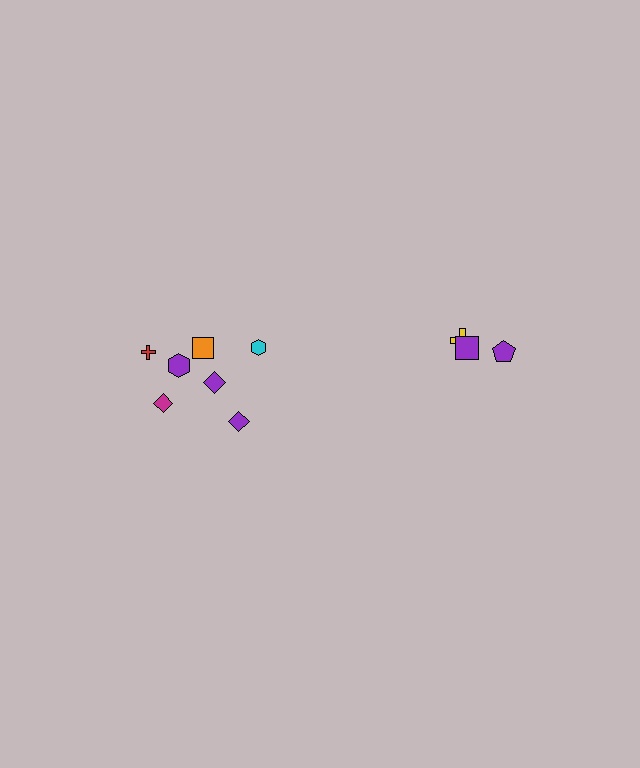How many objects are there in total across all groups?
There are 10 objects.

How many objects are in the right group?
There are 3 objects.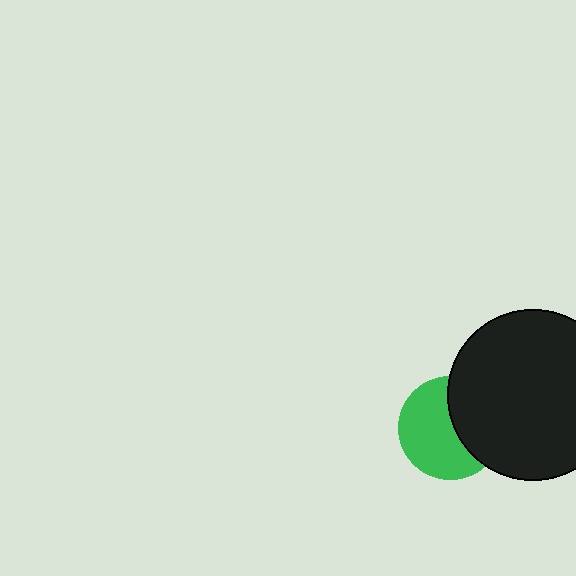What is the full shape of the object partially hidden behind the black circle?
The partially hidden object is a green circle.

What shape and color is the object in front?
The object in front is a black circle.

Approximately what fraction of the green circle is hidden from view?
Roughly 40% of the green circle is hidden behind the black circle.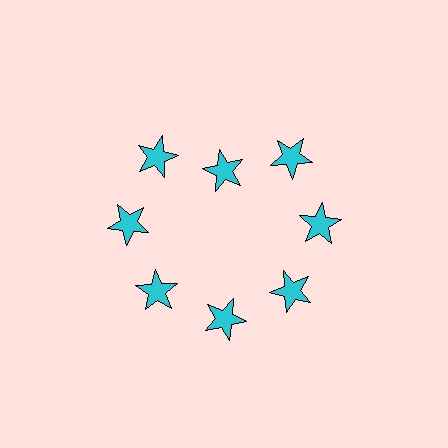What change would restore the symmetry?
The symmetry would be restored by moving it outward, back onto the ring so that all 8 stars sit at equal angles and equal distance from the center.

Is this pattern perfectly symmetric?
No. The 8 cyan stars are arranged in a ring, but one element near the 12 o'clock position is pulled inward toward the center, breaking the 8-fold rotational symmetry.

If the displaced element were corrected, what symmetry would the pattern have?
It would have 8-fold rotational symmetry — the pattern would map onto itself every 45 degrees.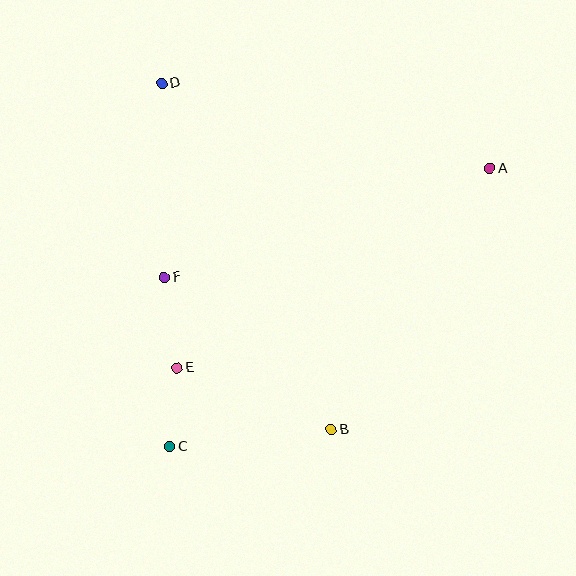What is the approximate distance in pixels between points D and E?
The distance between D and E is approximately 285 pixels.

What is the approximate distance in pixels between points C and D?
The distance between C and D is approximately 364 pixels.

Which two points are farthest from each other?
Points A and C are farthest from each other.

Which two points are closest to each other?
Points C and E are closest to each other.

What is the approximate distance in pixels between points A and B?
The distance between A and B is approximately 306 pixels.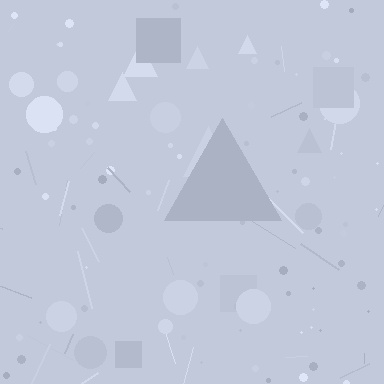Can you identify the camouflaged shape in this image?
The camouflaged shape is a triangle.